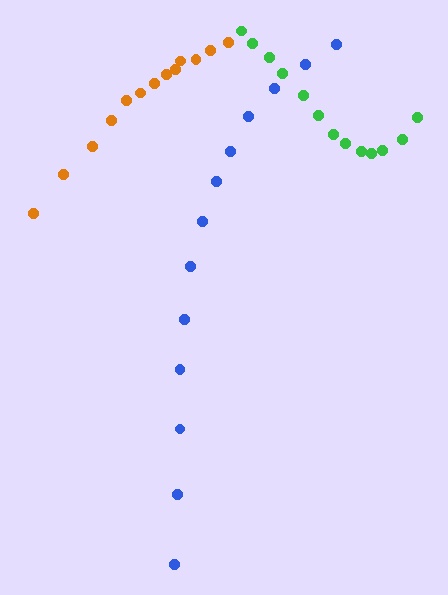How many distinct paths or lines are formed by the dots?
There are 3 distinct paths.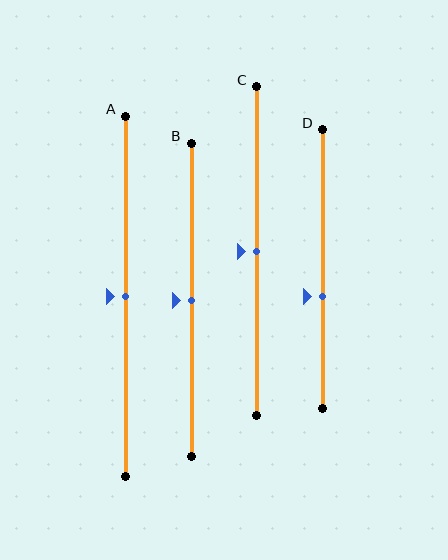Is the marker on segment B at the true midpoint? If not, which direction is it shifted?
Yes, the marker on segment B is at the true midpoint.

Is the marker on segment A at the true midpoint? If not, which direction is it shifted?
Yes, the marker on segment A is at the true midpoint.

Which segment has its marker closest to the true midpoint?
Segment A has its marker closest to the true midpoint.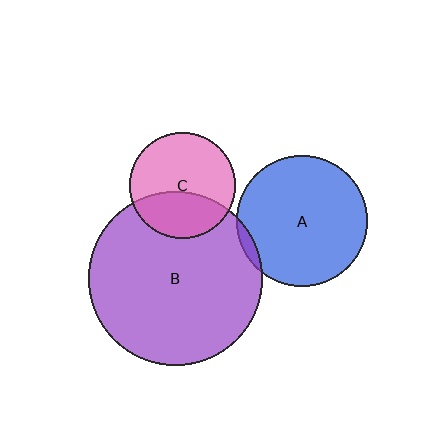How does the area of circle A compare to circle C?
Approximately 1.5 times.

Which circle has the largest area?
Circle B (purple).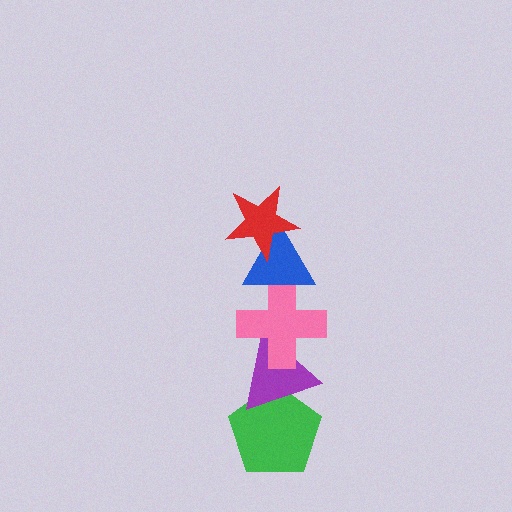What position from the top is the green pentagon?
The green pentagon is 5th from the top.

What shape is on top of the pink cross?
The blue triangle is on top of the pink cross.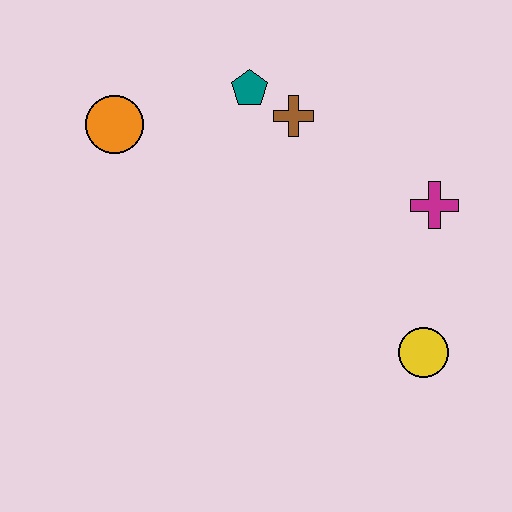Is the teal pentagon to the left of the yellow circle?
Yes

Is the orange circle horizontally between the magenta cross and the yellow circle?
No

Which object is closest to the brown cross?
The teal pentagon is closest to the brown cross.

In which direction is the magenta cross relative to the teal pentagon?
The magenta cross is to the right of the teal pentagon.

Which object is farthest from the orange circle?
The yellow circle is farthest from the orange circle.